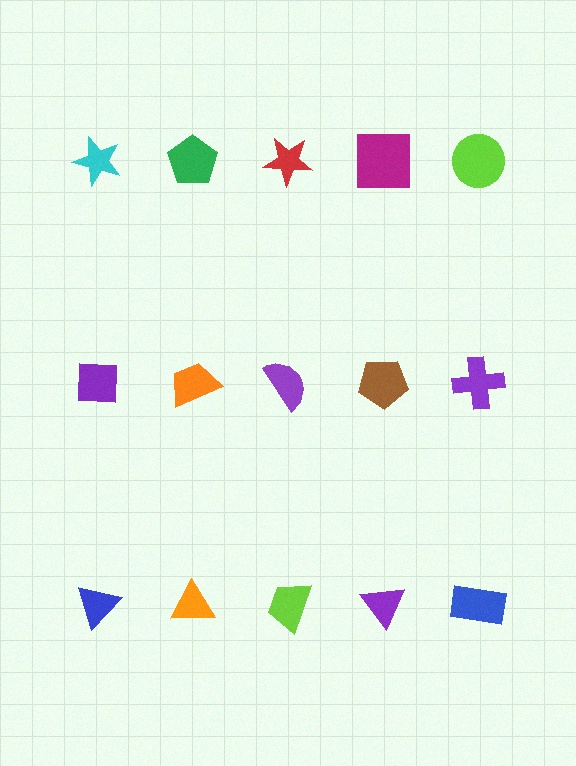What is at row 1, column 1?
A cyan star.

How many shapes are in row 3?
5 shapes.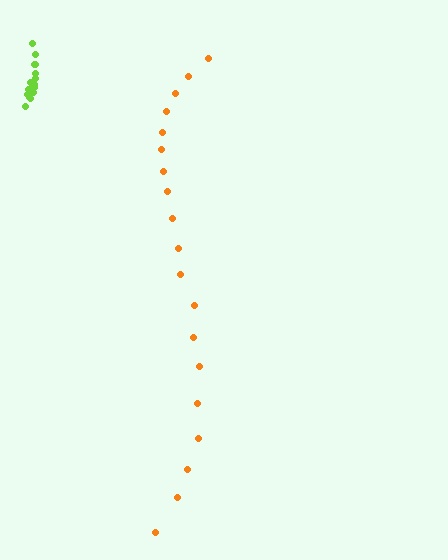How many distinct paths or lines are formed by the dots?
There are 2 distinct paths.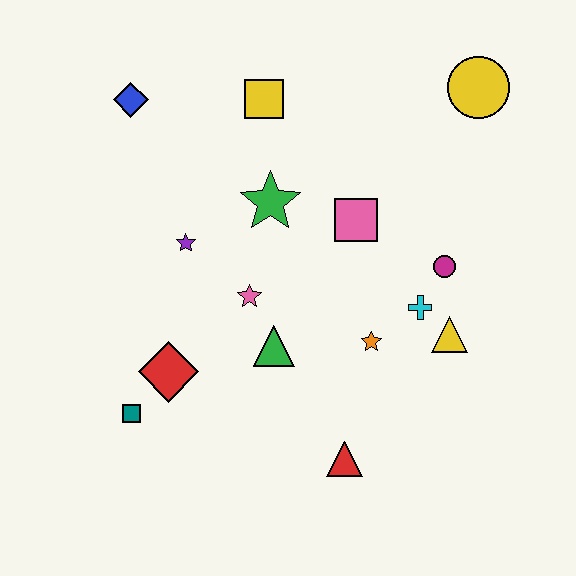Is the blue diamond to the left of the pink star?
Yes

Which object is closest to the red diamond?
The teal square is closest to the red diamond.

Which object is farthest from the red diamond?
The yellow circle is farthest from the red diamond.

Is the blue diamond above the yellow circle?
No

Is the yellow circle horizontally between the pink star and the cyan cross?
No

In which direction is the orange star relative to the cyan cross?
The orange star is to the left of the cyan cross.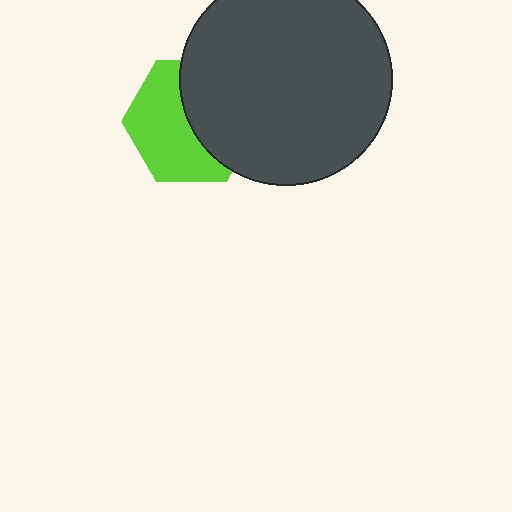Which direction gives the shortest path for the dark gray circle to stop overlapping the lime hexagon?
Moving right gives the shortest separation.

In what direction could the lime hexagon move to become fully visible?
The lime hexagon could move left. That would shift it out from behind the dark gray circle entirely.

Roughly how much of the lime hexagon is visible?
About half of it is visible (roughly 53%).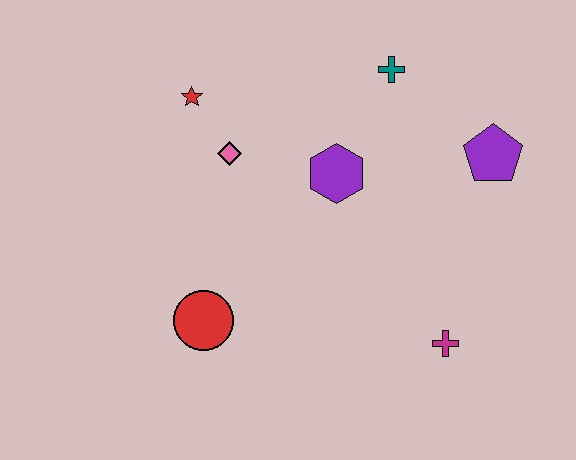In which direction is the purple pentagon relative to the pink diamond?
The purple pentagon is to the right of the pink diamond.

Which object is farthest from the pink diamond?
The magenta cross is farthest from the pink diamond.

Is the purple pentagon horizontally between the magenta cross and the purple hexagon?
No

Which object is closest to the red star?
The pink diamond is closest to the red star.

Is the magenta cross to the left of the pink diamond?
No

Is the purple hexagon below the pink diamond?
Yes